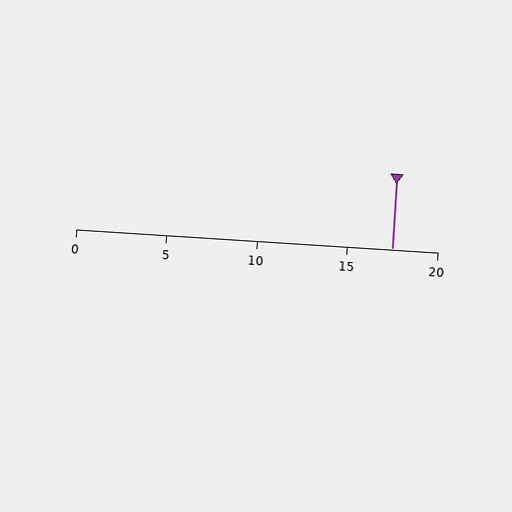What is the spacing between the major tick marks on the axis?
The major ticks are spaced 5 apart.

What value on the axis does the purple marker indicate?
The marker indicates approximately 17.5.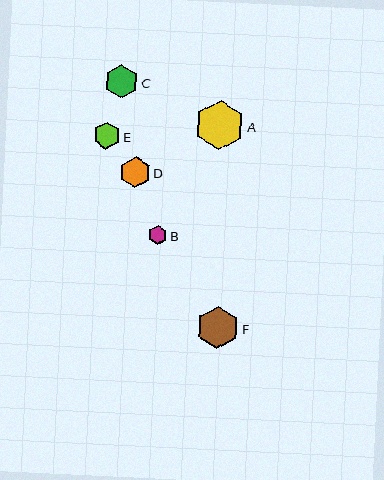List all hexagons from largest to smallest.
From largest to smallest: A, F, C, D, E, B.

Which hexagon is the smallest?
Hexagon B is the smallest with a size of approximately 19 pixels.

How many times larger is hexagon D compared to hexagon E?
Hexagon D is approximately 1.1 times the size of hexagon E.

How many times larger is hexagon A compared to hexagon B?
Hexagon A is approximately 2.6 times the size of hexagon B.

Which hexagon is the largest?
Hexagon A is the largest with a size of approximately 49 pixels.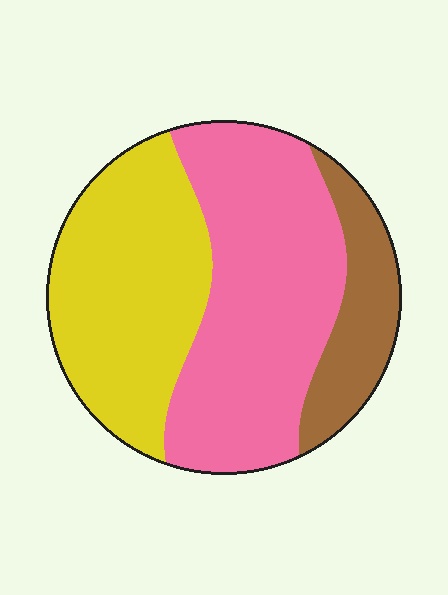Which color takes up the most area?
Pink, at roughly 45%.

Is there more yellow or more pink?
Pink.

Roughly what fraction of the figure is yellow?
Yellow covers roughly 35% of the figure.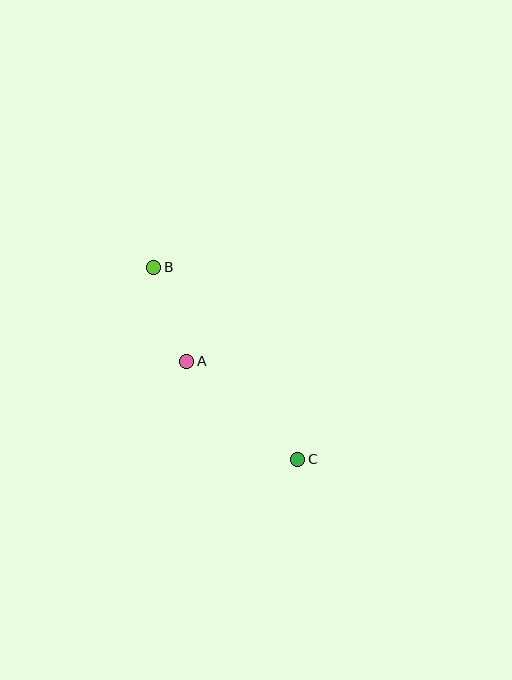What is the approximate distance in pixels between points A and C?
The distance between A and C is approximately 148 pixels.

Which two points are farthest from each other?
Points B and C are farthest from each other.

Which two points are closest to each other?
Points A and B are closest to each other.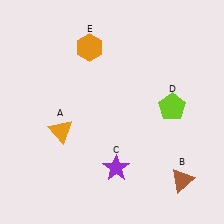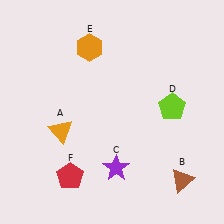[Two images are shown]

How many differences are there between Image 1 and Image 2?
There is 1 difference between the two images.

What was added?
A red pentagon (F) was added in Image 2.